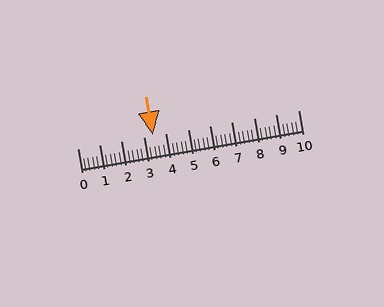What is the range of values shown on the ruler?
The ruler shows values from 0 to 10.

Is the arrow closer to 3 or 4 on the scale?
The arrow is closer to 3.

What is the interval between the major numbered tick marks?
The major tick marks are spaced 1 units apart.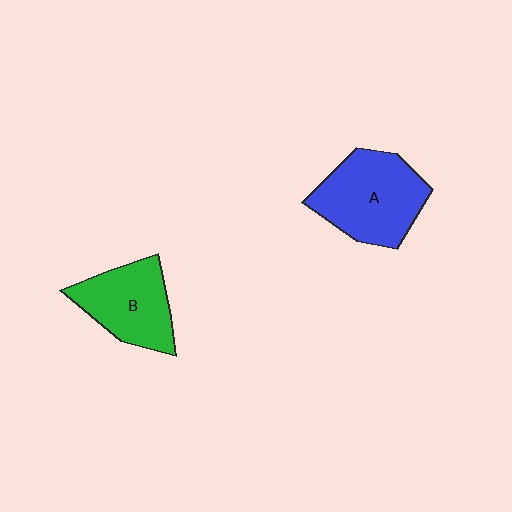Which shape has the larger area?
Shape A (blue).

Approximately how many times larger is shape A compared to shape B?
Approximately 1.2 times.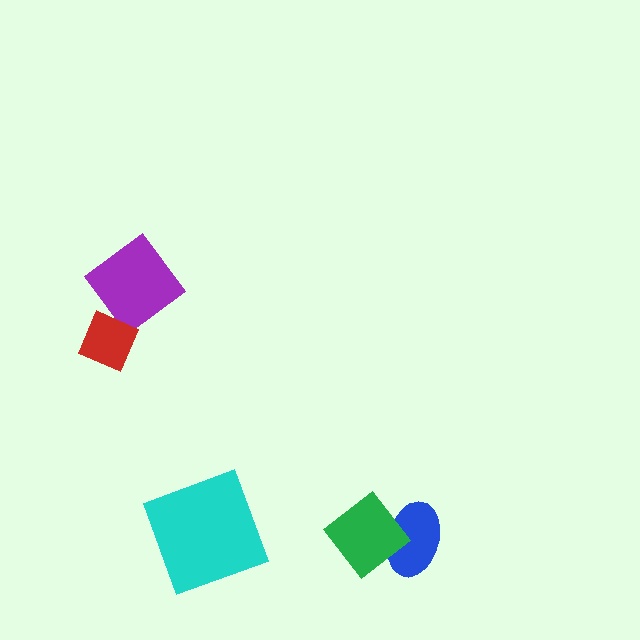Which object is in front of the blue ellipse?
The green diamond is in front of the blue ellipse.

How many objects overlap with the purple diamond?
0 objects overlap with the purple diamond.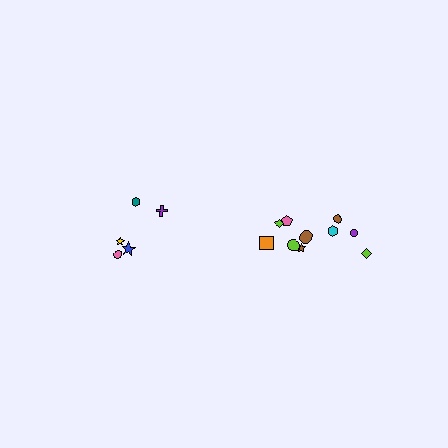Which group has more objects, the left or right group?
The right group.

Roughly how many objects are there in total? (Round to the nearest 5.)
Roughly 15 objects in total.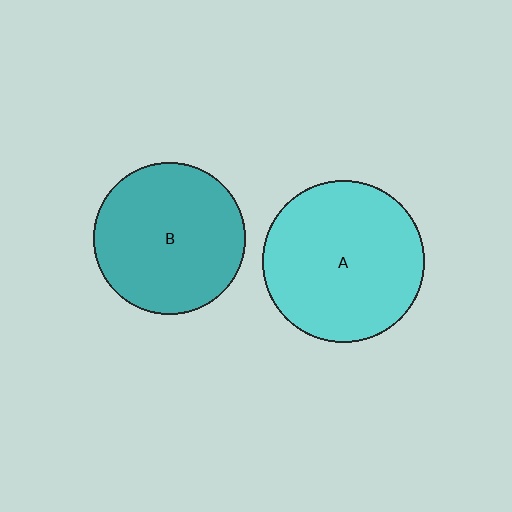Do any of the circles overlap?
No, none of the circles overlap.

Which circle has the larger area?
Circle A (cyan).